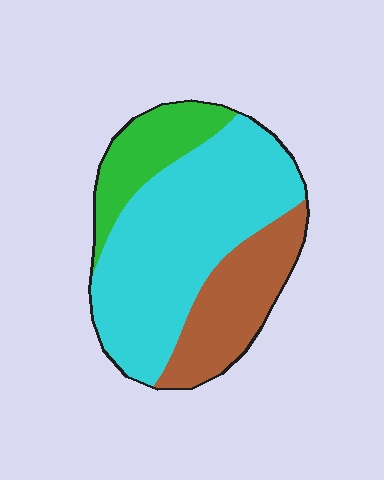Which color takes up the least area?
Green, at roughly 15%.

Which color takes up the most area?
Cyan, at roughly 60%.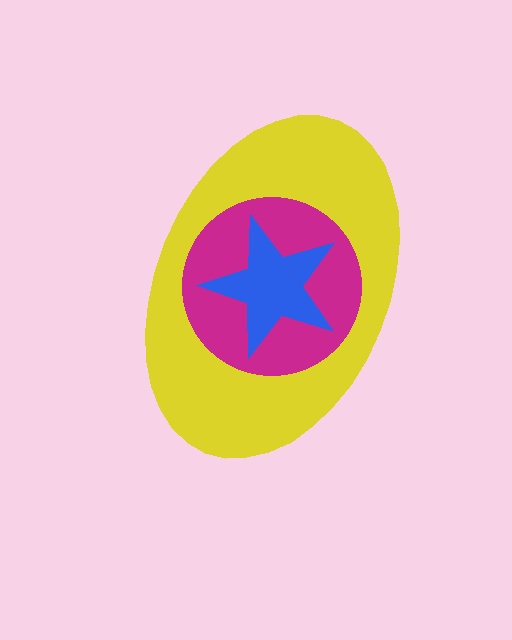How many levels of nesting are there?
3.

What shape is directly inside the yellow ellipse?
The magenta circle.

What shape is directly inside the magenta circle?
The blue star.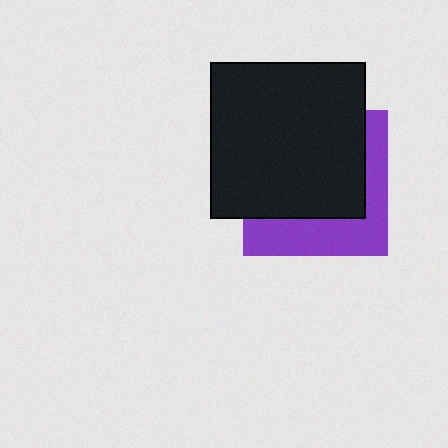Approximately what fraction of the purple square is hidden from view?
Roughly 64% of the purple square is hidden behind the black square.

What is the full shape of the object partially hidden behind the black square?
The partially hidden object is a purple square.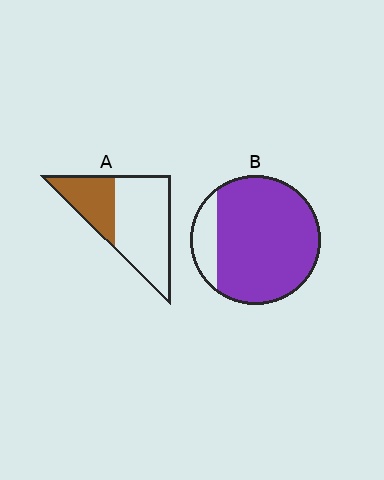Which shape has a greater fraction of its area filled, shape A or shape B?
Shape B.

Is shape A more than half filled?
No.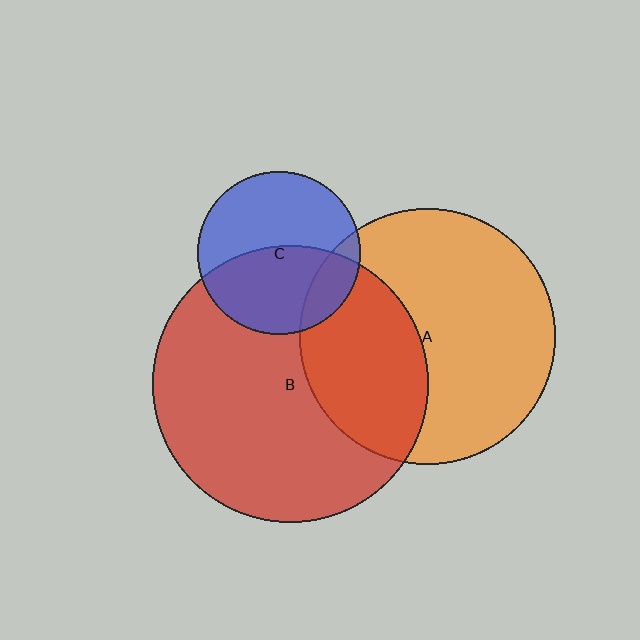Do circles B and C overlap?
Yes.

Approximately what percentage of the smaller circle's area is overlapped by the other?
Approximately 50%.